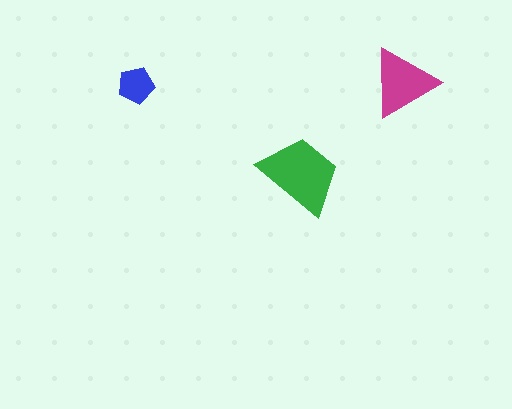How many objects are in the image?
There are 3 objects in the image.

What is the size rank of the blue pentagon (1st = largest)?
3rd.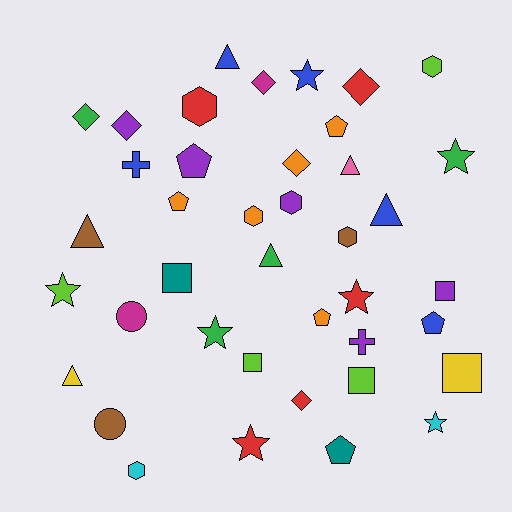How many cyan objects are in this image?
There are 2 cyan objects.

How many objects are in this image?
There are 40 objects.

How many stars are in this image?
There are 7 stars.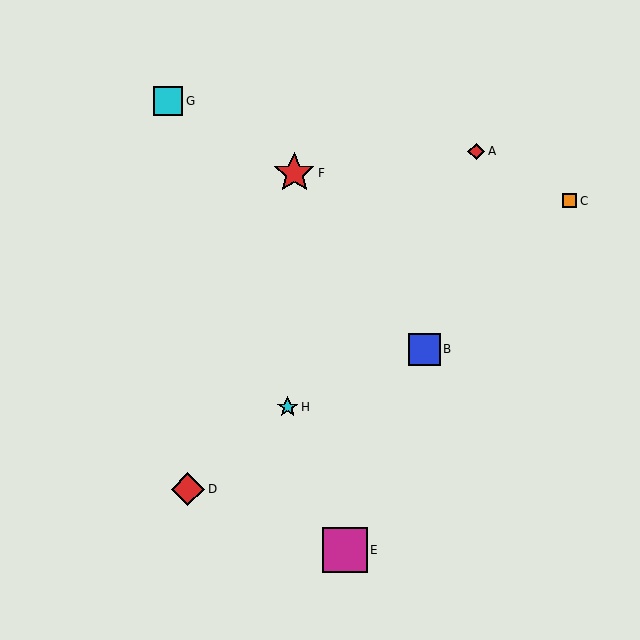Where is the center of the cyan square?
The center of the cyan square is at (168, 101).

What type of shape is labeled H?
Shape H is a cyan star.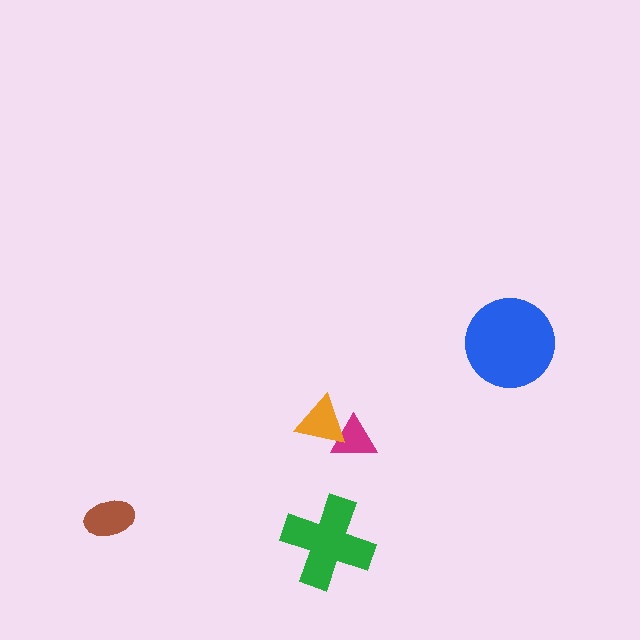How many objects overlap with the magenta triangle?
1 object overlaps with the magenta triangle.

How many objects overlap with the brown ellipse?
0 objects overlap with the brown ellipse.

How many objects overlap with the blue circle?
0 objects overlap with the blue circle.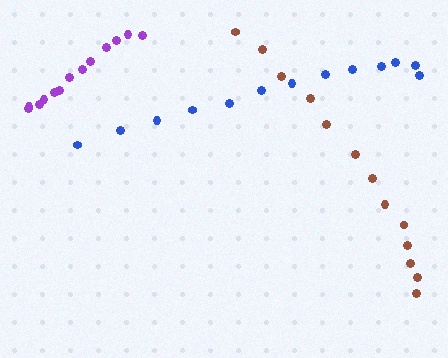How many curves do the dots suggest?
There are 3 distinct paths.